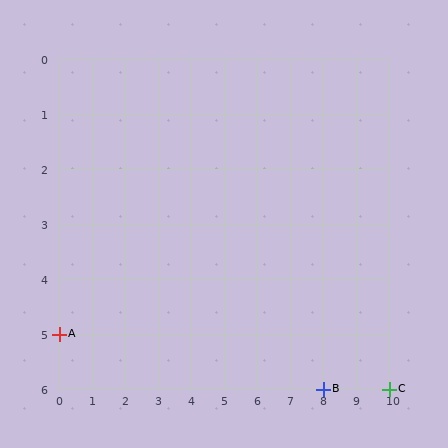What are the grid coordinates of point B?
Point B is at grid coordinates (8, 6).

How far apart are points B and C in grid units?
Points B and C are 2 columns apart.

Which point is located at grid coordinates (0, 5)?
Point A is at (0, 5).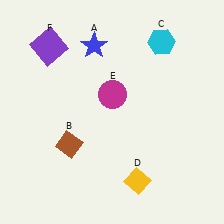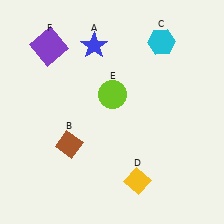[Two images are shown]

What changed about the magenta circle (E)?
In Image 1, E is magenta. In Image 2, it changed to lime.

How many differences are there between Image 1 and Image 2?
There is 1 difference between the two images.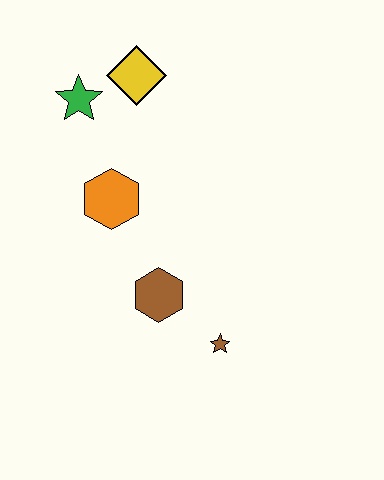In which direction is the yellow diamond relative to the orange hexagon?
The yellow diamond is above the orange hexagon.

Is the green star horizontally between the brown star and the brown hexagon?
No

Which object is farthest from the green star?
The brown star is farthest from the green star.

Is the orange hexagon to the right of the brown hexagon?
No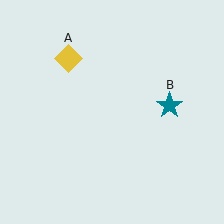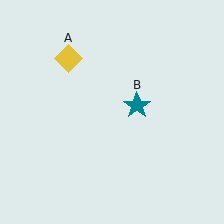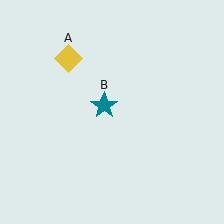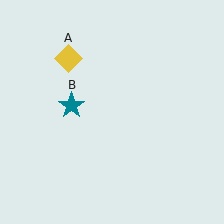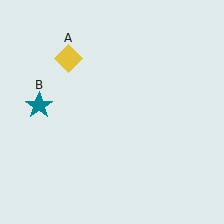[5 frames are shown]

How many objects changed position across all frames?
1 object changed position: teal star (object B).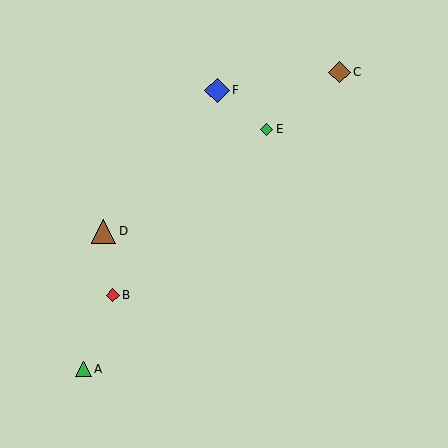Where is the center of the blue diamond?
The center of the blue diamond is at (217, 90).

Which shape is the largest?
The blue diamond (labeled F) is the largest.